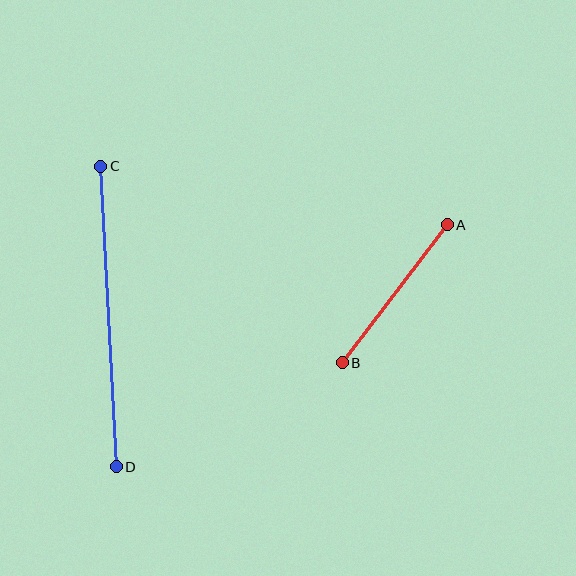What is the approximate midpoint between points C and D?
The midpoint is at approximately (108, 317) pixels.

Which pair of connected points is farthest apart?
Points C and D are farthest apart.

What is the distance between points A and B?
The distance is approximately 173 pixels.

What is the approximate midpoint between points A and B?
The midpoint is at approximately (395, 294) pixels.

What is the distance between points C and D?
The distance is approximately 301 pixels.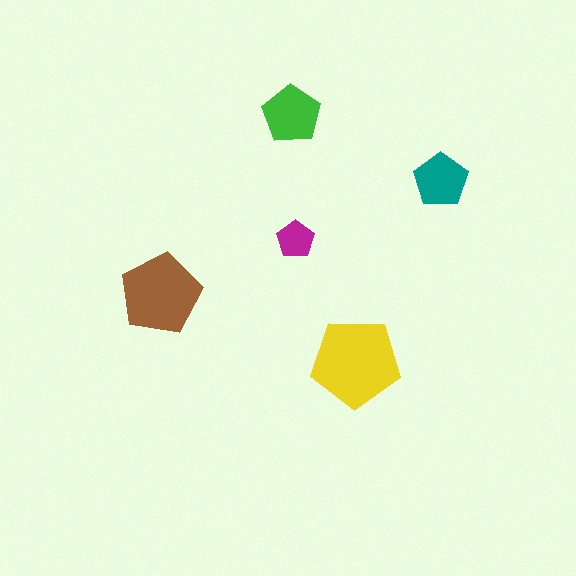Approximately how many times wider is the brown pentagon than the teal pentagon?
About 1.5 times wider.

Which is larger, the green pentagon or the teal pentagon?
The green one.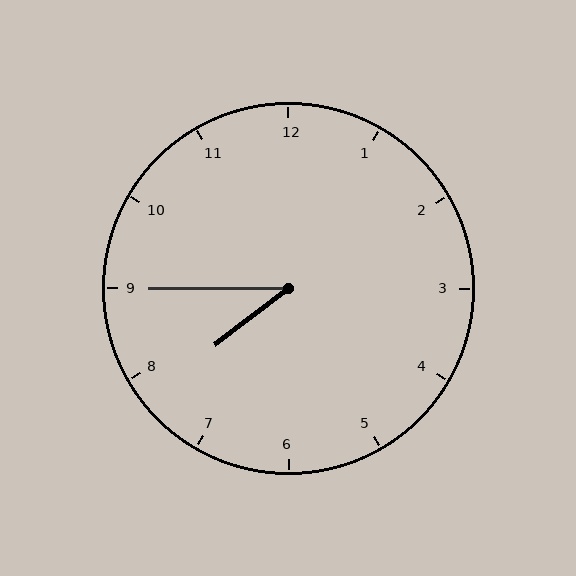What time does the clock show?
7:45.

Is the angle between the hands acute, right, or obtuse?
It is acute.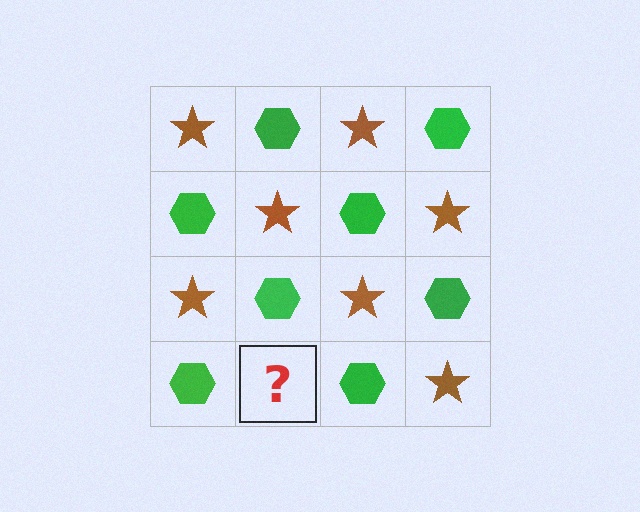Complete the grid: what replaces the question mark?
The question mark should be replaced with a brown star.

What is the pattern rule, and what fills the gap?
The rule is that it alternates brown star and green hexagon in a checkerboard pattern. The gap should be filled with a brown star.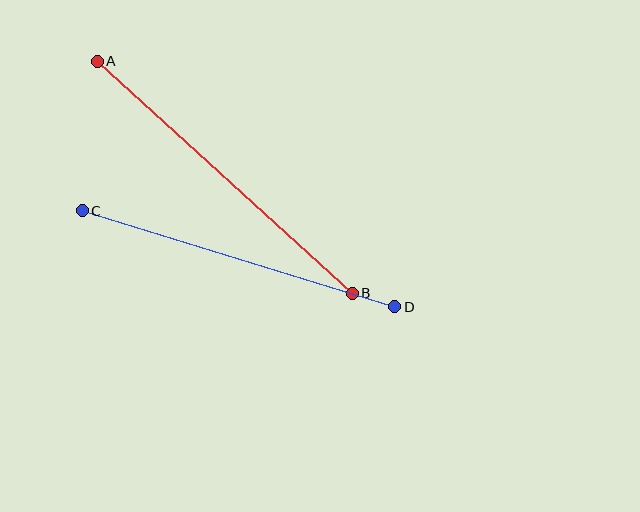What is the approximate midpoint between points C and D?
The midpoint is at approximately (238, 259) pixels.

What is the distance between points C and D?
The distance is approximately 327 pixels.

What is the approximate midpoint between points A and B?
The midpoint is at approximately (225, 177) pixels.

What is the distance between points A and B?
The distance is approximately 345 pixels.